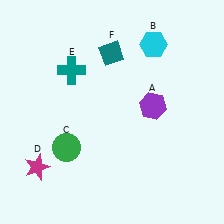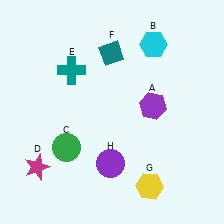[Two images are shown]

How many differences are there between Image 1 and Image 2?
There are 2 differences between the two images.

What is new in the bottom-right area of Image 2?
A yellow hexagon (G) was added in the bottom-right area of Image 2.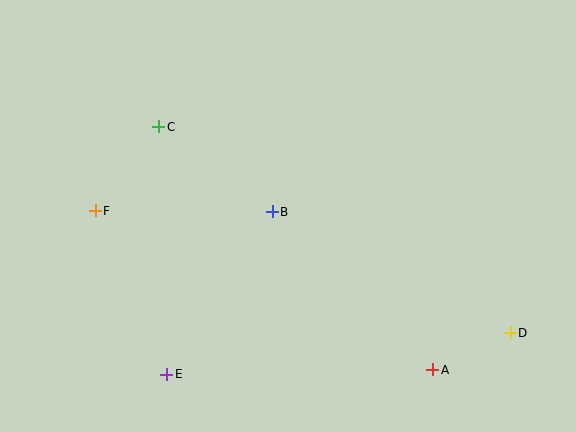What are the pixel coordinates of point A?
Point A is at (433, 370).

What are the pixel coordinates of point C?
Point C is at (159, 127).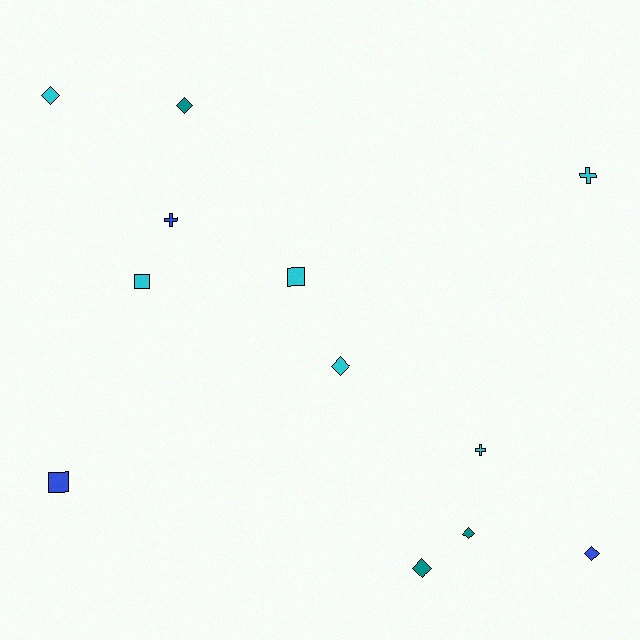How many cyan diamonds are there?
There are 2 cyan diamonds.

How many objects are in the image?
There are 12 objects.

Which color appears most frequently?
Cyan, with 6 objects.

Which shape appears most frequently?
Diamond, with 6 objects.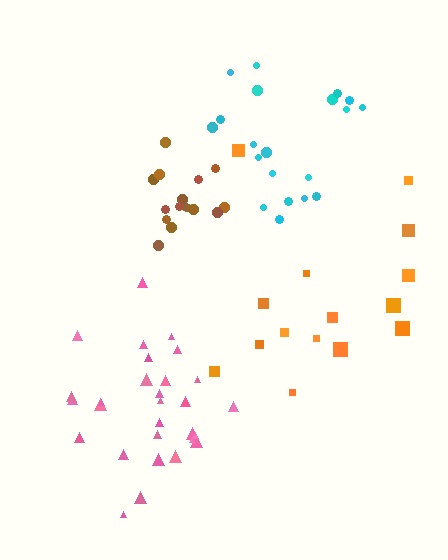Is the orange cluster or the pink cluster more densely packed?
Pink.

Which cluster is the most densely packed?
Brown.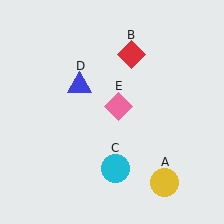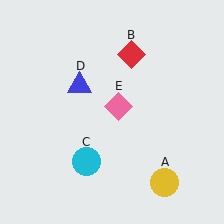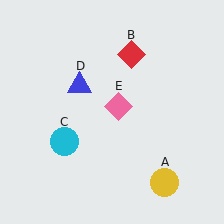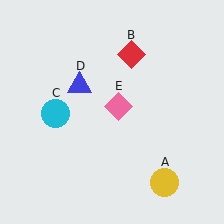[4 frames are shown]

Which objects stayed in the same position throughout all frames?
Yellow circle (object A) and red diamond (object B) and blue triangle (object D) and pink diamond (object E) remained stationary.